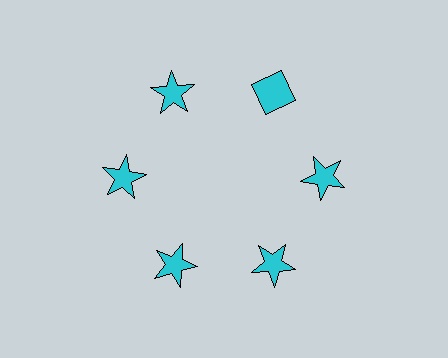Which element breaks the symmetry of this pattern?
The cyan diamond at roughly the 1 o'clock position breaks the symmetry. All other shapes are cyan stars.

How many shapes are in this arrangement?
There are 6 shapes arranged in a ring pattern.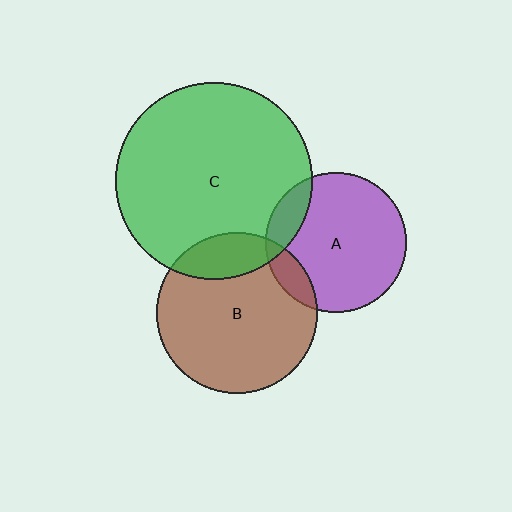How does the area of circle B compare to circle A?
Approximately 1.3 times.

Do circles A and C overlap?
Yes.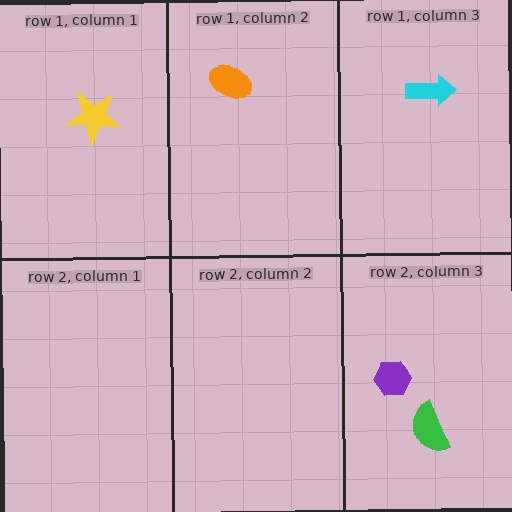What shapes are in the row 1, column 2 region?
The orange ellipse.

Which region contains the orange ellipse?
The row 1, column 2 region.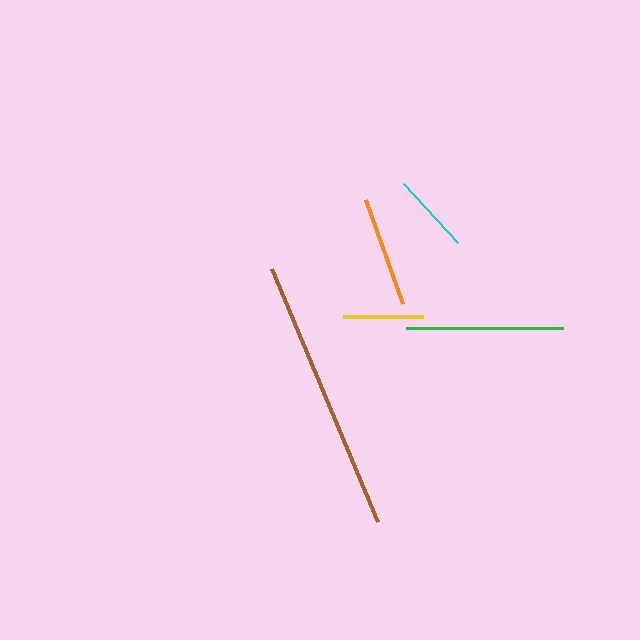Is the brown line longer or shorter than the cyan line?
The brown line is longer than the cyan line.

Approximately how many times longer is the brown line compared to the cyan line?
The brown line is approximately 3.4 times the length of the cyan line.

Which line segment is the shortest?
The yellow line is the shortest at approximately 80 pixels.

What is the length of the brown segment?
The brown segment is approximately 274 pixels long.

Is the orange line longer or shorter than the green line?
The green line is longer than the orange line.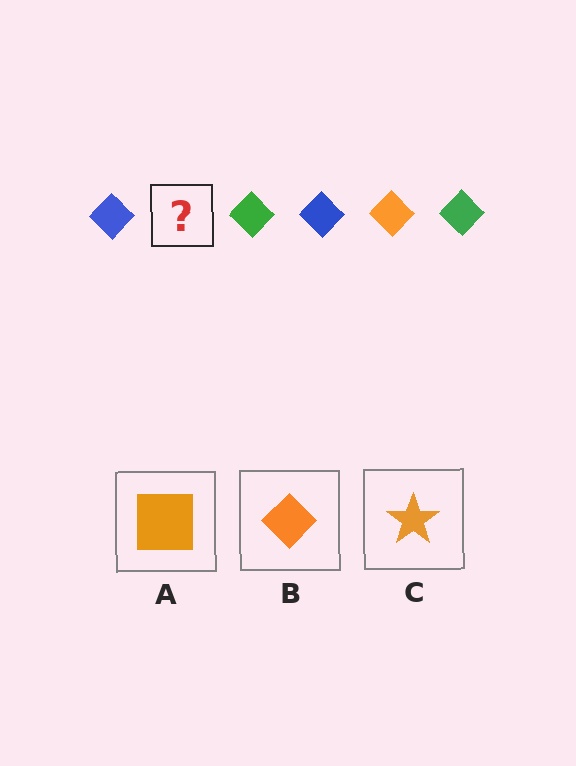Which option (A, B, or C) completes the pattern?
B.